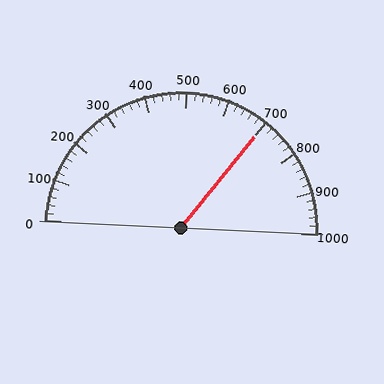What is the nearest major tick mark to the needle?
The nearest major tick mark is 700.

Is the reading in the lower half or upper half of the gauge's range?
The reading is in the upper half of the range (0 to 1000).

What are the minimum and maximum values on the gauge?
The gauge ranges from 0 to 1000.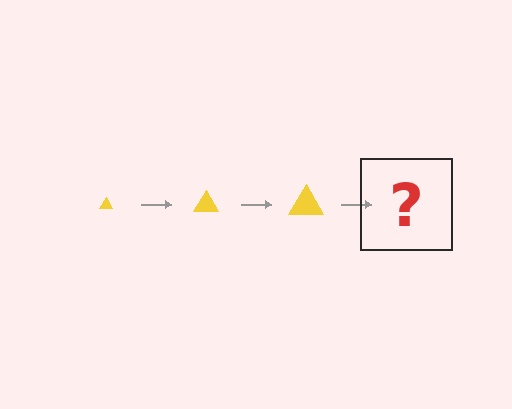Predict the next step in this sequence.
The next step is a yellow triangle, larger than the previous one.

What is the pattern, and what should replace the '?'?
The pattern is that the triangle gets progressively larger each step. The '?' should be a yellow triangle, larger than the previous one.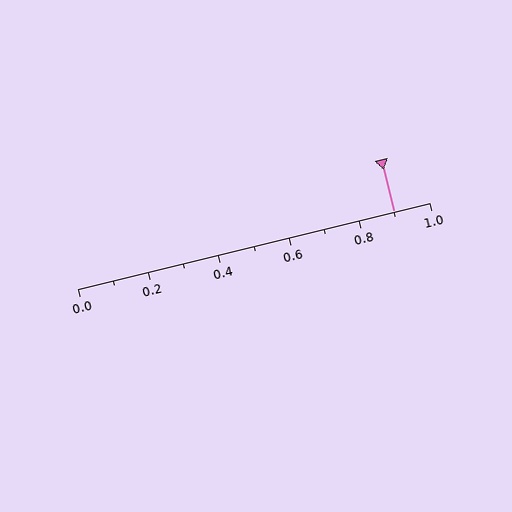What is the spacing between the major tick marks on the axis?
The major ticks are spaced 0.2 apart.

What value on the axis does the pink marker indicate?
The marker indicates approximately 0.9.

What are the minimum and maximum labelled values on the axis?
The axis runs from 0.0 to 1.0.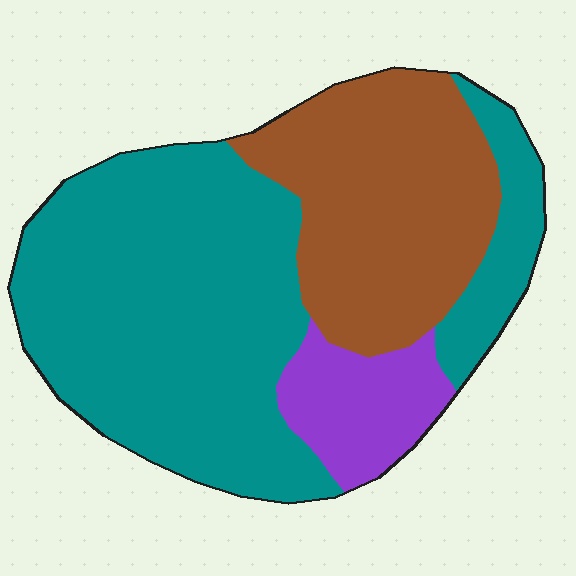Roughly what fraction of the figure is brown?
Brown covers 31% of the figure.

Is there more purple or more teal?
Teal.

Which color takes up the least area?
Purple, at roughly 10%.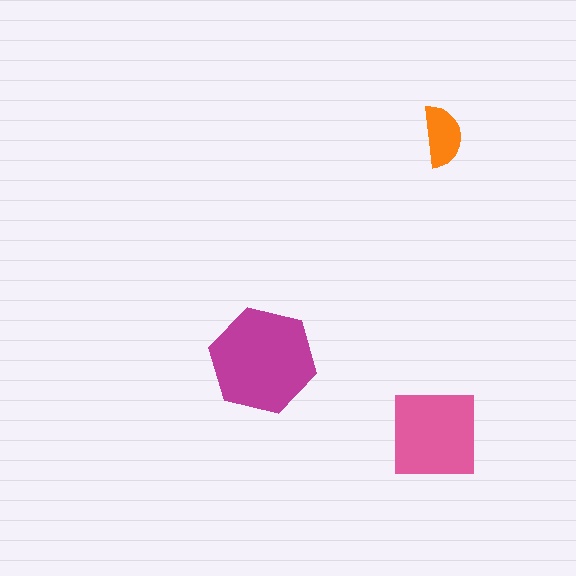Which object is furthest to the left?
The magenta hexagon is leftmost.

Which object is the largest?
The magenta hexagon.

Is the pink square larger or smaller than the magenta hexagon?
Smaller.